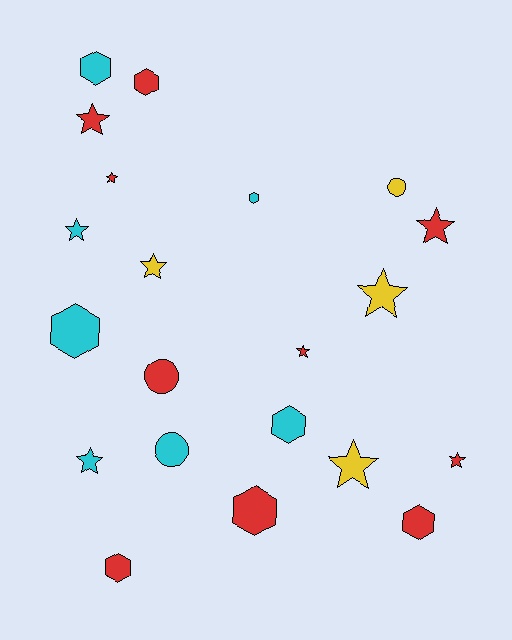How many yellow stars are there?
There are 3 yellow stars.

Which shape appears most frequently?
Star, with 10 objects.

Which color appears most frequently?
Red, with 10 objects.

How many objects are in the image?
There are 21 objects.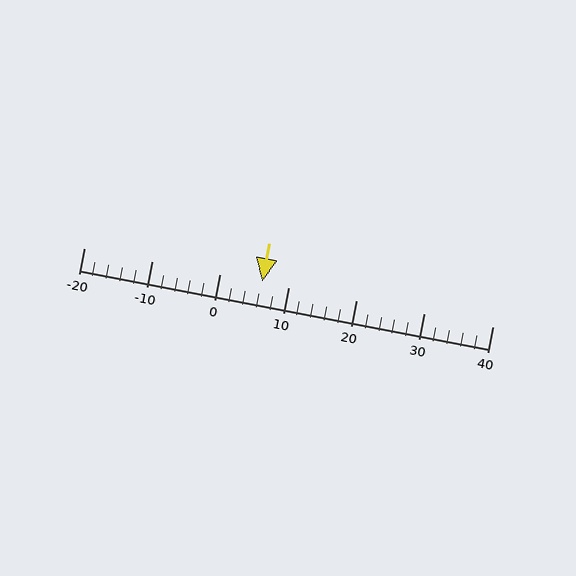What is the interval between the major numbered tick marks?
The major tick marks are spaced 10 units apart.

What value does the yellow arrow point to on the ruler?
The yellow arrow points to approximately 6.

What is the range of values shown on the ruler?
The ruler shows values from -20 to 40.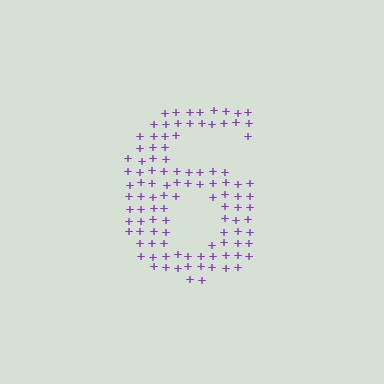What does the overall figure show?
The overall figure shows the digit 6.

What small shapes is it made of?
It is made of small plus signs.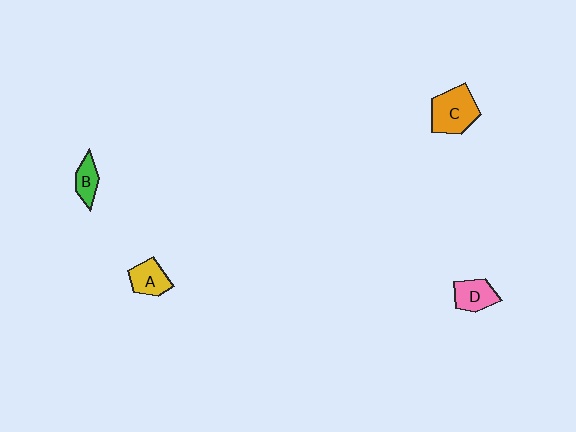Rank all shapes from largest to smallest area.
From largest to smallest: C (orange), D (pink), A (yellow), B (green).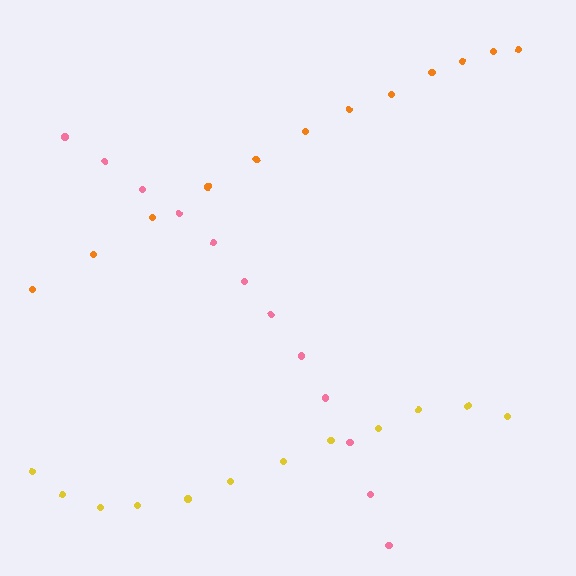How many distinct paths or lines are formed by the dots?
There are 3 distinct paths.